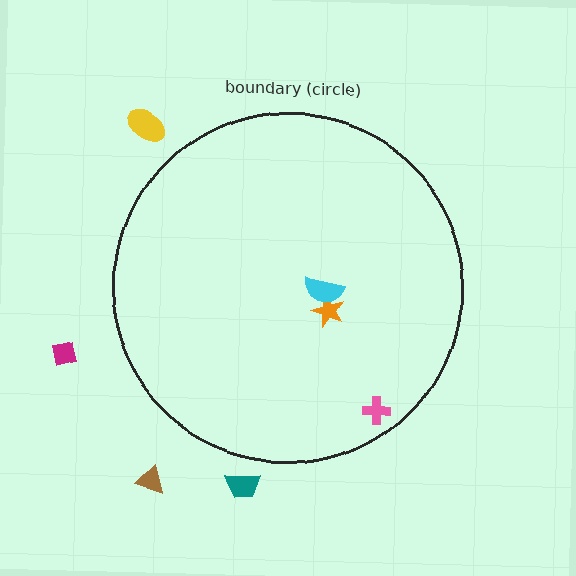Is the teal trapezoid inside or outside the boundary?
Outside.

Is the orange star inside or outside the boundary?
Inside.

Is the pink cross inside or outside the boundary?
Inside.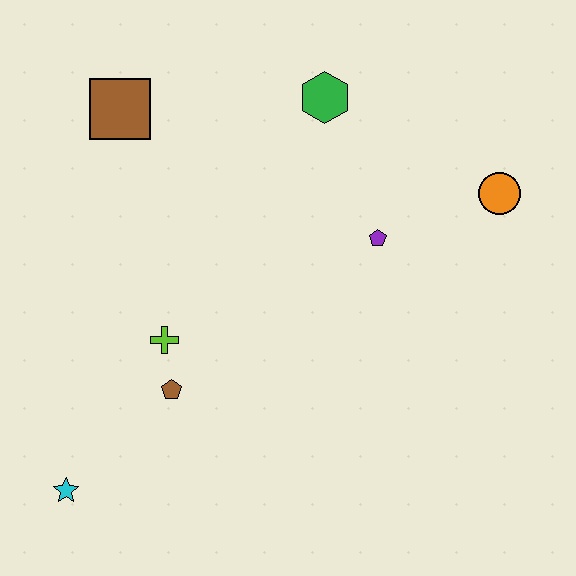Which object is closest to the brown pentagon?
The lime cross is closest to the brown pentagon.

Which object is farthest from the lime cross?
The orange circle is farthest from the lime cross.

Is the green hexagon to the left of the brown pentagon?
No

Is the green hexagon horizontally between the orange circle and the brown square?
Yes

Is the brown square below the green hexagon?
Yes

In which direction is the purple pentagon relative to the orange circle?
The purple pentagon is to the left of the orange circle.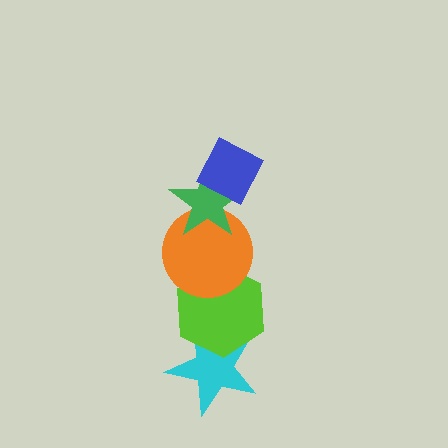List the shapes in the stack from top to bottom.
From top to bottom: the blue diamond, the green star, the orange circle, the lime hexagon, the cyan star.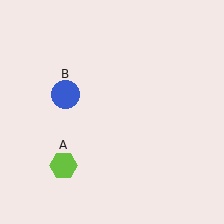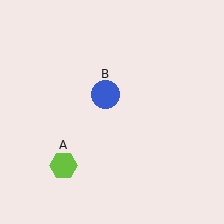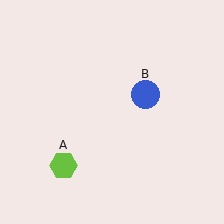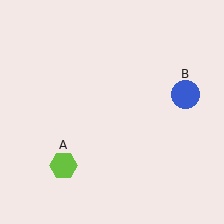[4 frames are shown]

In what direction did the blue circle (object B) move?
The blue circle (object B) moved right.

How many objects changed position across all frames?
1 object changed position: blue circle (object B).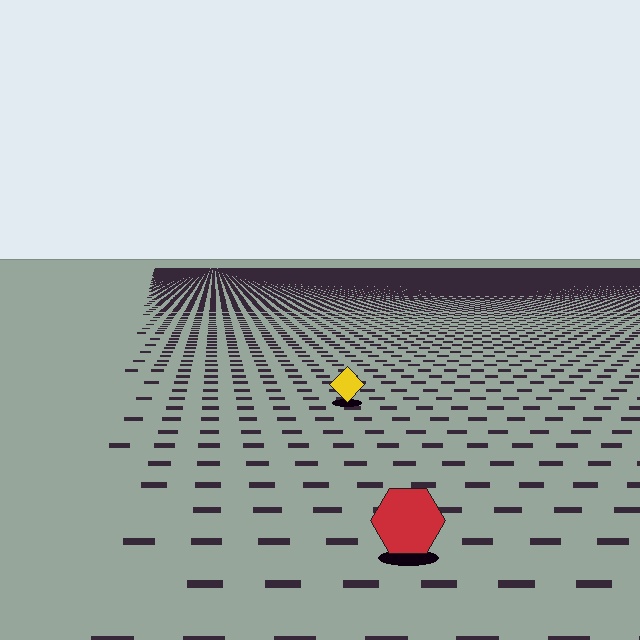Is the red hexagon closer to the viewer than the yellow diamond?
Yes. The red hexagon is closer — you can tell from the texture gradient: the ground texture is coarser near it.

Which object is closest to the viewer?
The red hexagon is closest. The texture marks near it are larger and more spread out.